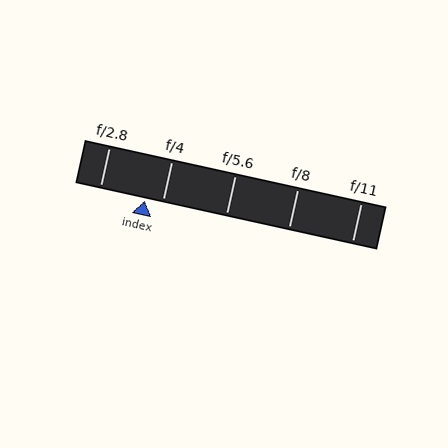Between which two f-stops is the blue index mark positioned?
The index mark is between f/2.8 and f/4.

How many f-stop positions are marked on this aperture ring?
There are 5 f-stop positions marked.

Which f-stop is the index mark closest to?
The index mark is closest to f/4.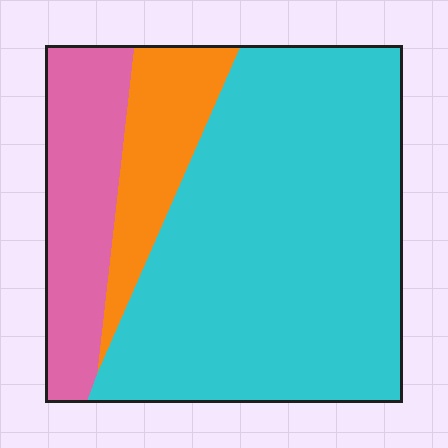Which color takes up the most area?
Cyan, at roughly 65%.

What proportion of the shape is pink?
Pink takes up about one fifth (1/5) of the shape.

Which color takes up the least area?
Orange, at roughly 15%.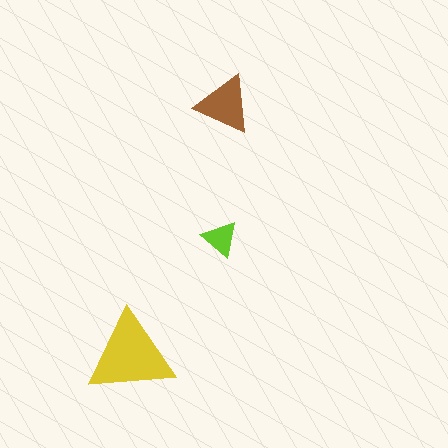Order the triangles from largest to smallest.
the yellow one, the brown one, the lime one.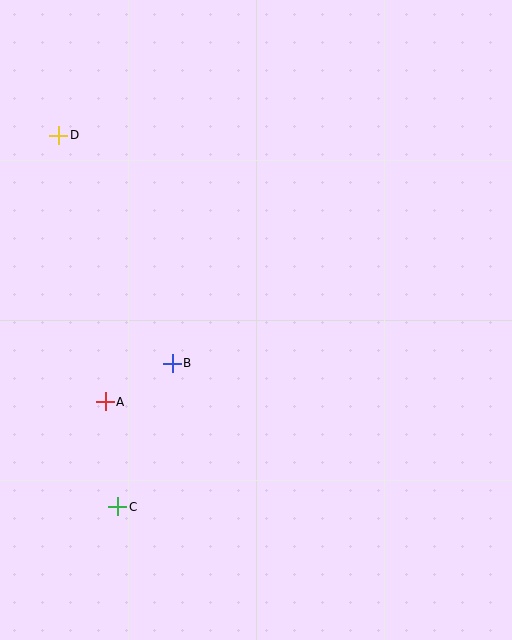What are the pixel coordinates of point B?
Point B is at (172, 364).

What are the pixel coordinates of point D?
Point D is at (59, 135).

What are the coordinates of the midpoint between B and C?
The midpoint between B and C is at (145, 435).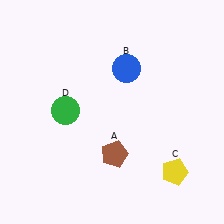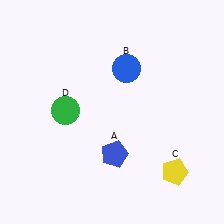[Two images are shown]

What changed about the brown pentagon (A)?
In Image 1, A is brown. In Image 2, it changed to blue.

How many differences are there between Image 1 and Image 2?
There is 1 difference between the two images.